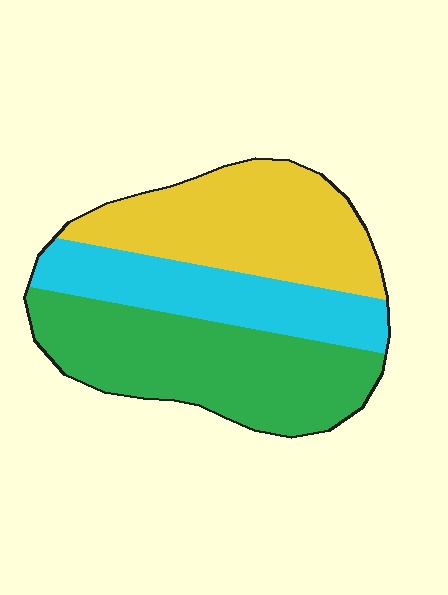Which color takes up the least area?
Cyan, at roughly 25%.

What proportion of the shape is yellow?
Yellow covers 35% of the shape.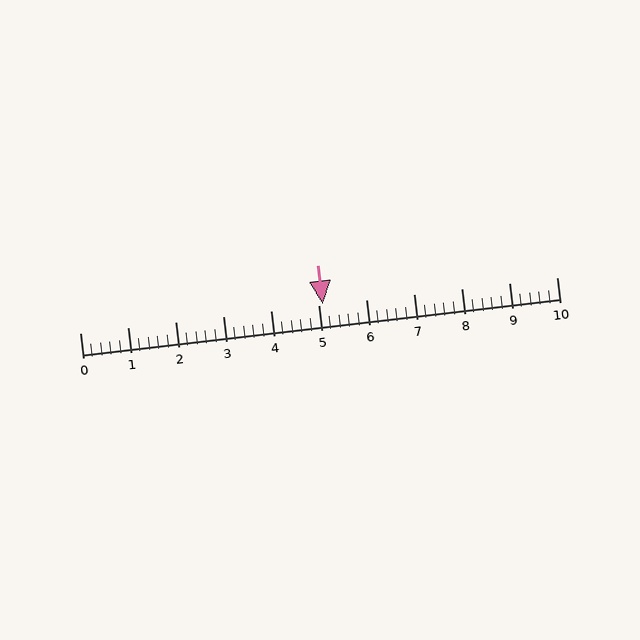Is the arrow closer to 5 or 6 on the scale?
The arrow is closer to 5.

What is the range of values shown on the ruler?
The ruler shows values from 0 to 10.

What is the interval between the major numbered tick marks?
The major tick marks are spaced 1 units apart.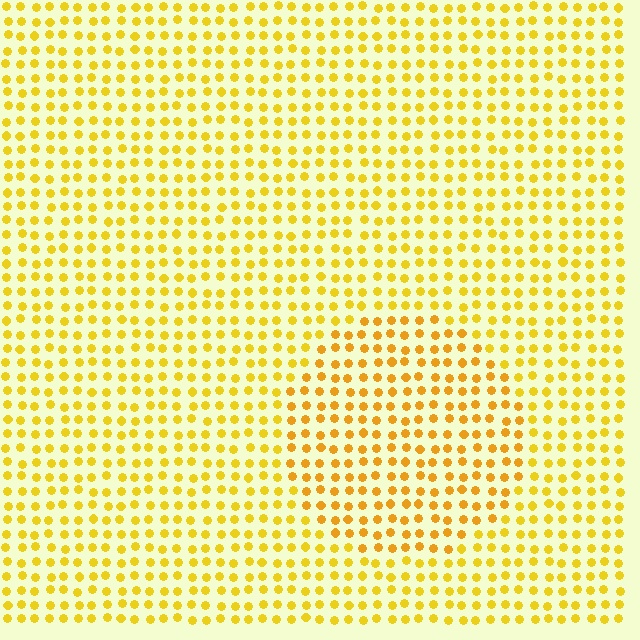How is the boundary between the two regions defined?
The boundary is defined purely by a slight shift in hue (about 15 degrees). Spacing, size, and orientation are identical on both sides.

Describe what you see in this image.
The image is filled with small yellow elements in a uniform arrangement. A circle-shaped region is visible where the elements are tinted to a slightly different hue, forming a subtle color boundary.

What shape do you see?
I see a circle.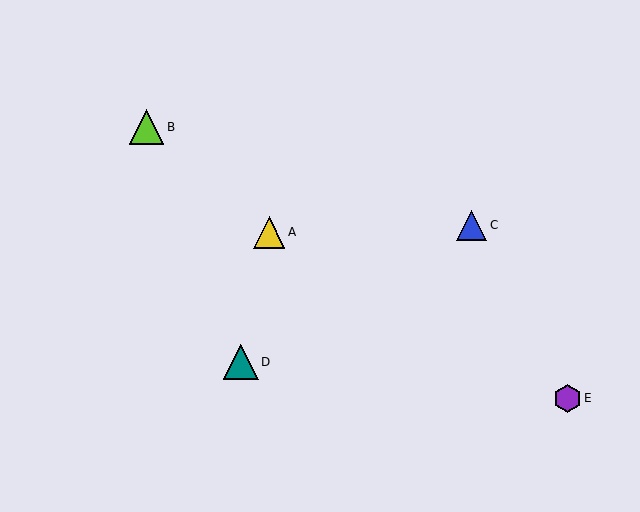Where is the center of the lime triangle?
The center of the lime triangle is at (147, 127).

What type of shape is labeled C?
Shape C is a blue triangle.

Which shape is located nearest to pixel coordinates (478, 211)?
The blue triangle (labeled C) at (472, 225) is nearest to that location.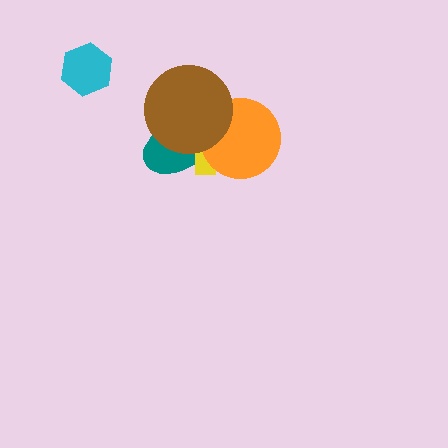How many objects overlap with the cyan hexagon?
0 objects overlap with the cyan hexagon.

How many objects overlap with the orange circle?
3 objects overlap with the orange circle.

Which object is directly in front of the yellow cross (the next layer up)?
The orange circle is directly in front of the yellow cross.